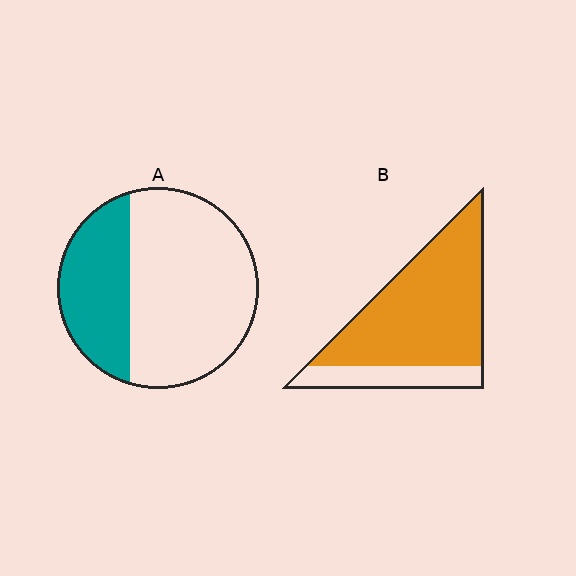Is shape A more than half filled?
No.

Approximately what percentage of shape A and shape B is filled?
A is approximately 35% and B is approximately 80%.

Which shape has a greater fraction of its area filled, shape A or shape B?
Shape B.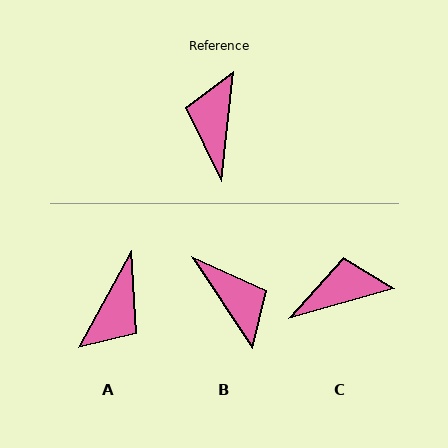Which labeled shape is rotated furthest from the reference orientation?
A, about 157 degrees away.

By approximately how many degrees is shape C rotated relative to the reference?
Approximately 68 degrees clockwise.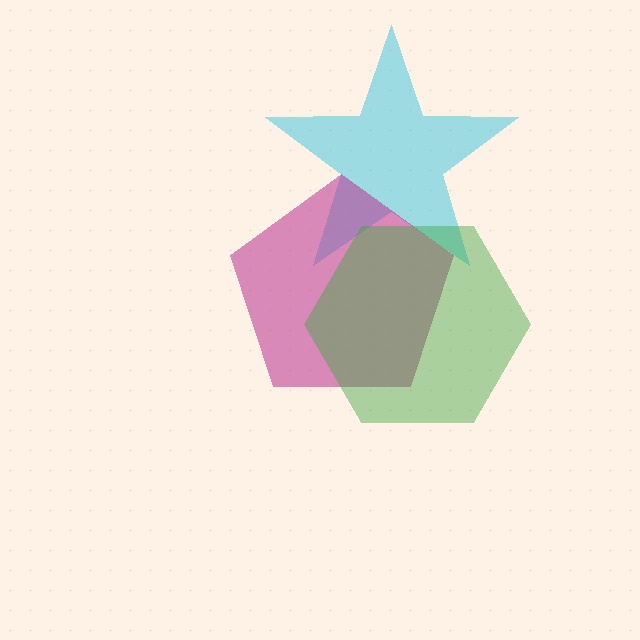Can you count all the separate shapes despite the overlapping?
Yes, there are 3 separate shapes.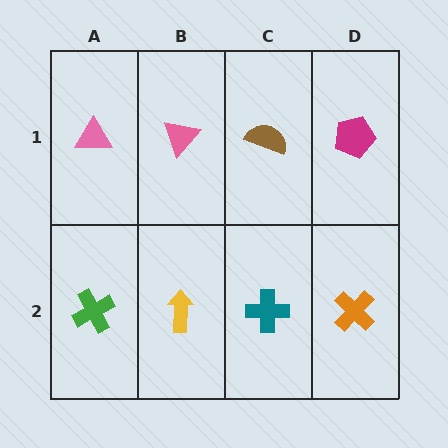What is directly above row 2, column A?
A pink triangle.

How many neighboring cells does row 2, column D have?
2.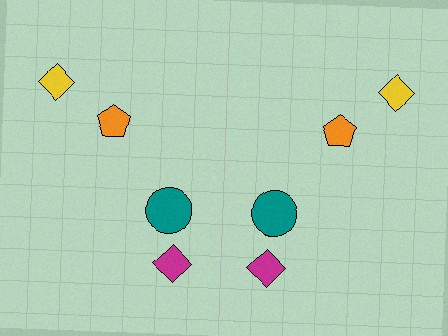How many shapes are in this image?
There are 8 shapes in this image.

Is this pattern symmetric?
Yes, this pattern has bilateral (reflection) symmetry.